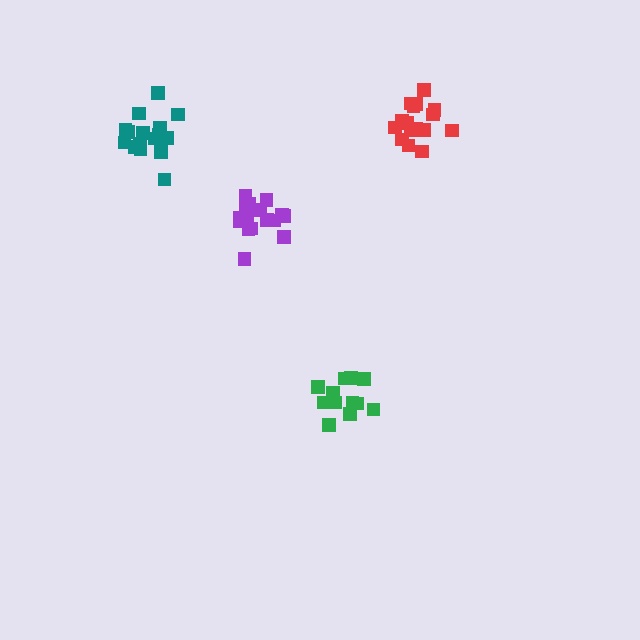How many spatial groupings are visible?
There are 4 spatial groupings.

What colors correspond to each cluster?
The clusters are colored: purple, red, green, teal.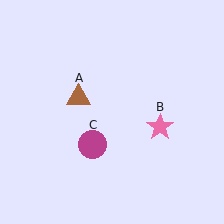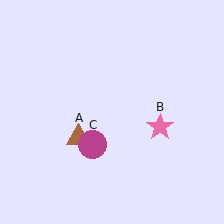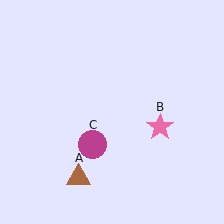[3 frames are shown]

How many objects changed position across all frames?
1 object changed position: brown triangle (object A).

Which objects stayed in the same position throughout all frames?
Pink star (object B) and magenta circle (object C) remained stationary.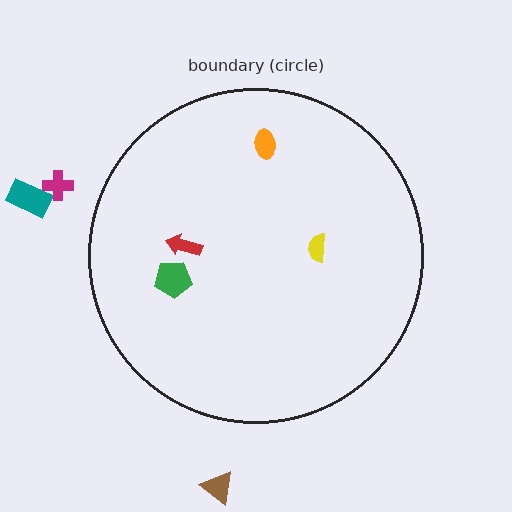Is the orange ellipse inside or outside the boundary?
Inside.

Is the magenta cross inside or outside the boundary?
Outside.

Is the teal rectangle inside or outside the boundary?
Outside.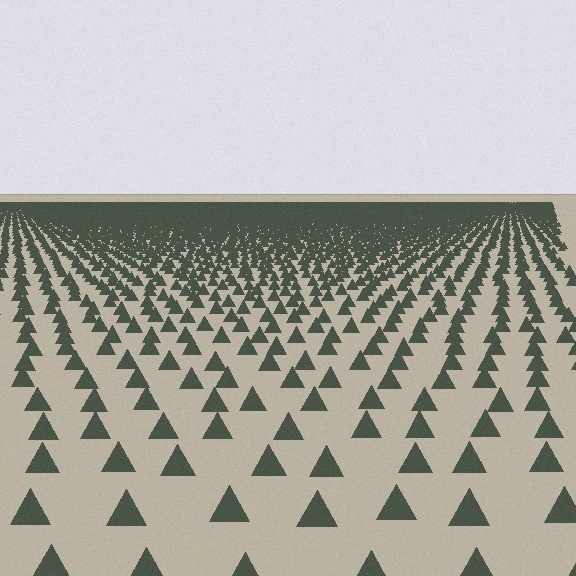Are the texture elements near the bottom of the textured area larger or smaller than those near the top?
Larger. Near the bottom, elements are closer to the viewer and appear at a bigger on-screen size.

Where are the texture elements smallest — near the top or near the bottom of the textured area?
Near the top.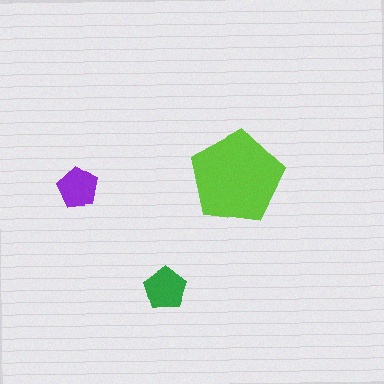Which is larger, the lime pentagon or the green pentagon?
The lime one.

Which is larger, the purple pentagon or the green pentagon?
The green one.